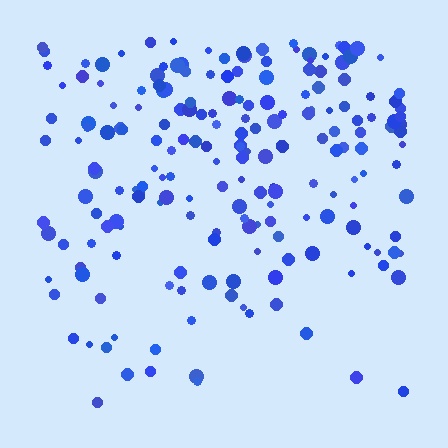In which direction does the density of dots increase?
From bottom to top, with the top side densest.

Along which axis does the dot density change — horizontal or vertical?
Vertical.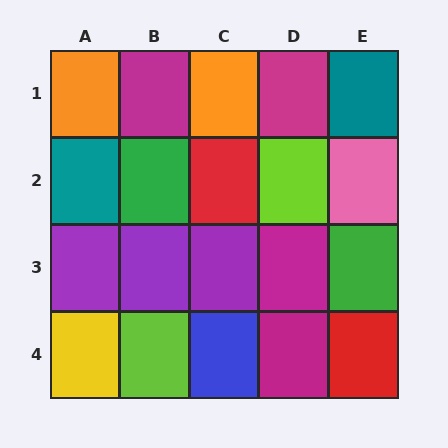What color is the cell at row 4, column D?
Magenta.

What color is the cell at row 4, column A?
Yellow.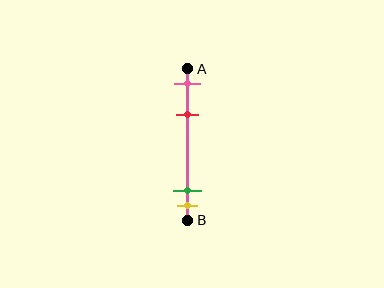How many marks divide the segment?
There are 4 marks dividing the segment.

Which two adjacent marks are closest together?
The green and yellow marks are the closest adjacent pair.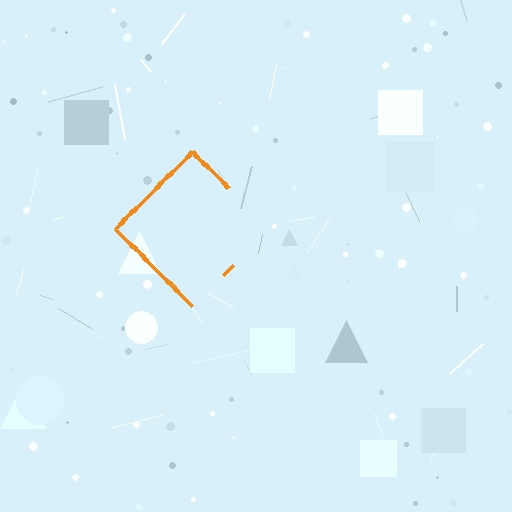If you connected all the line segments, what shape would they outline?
They would outline a diamond.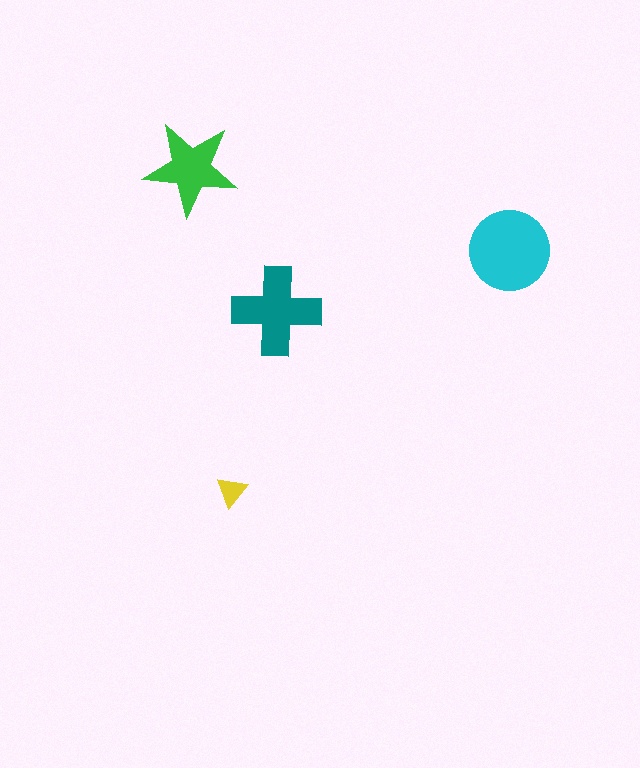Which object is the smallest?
The yellow triangle.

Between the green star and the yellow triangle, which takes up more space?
The green star.